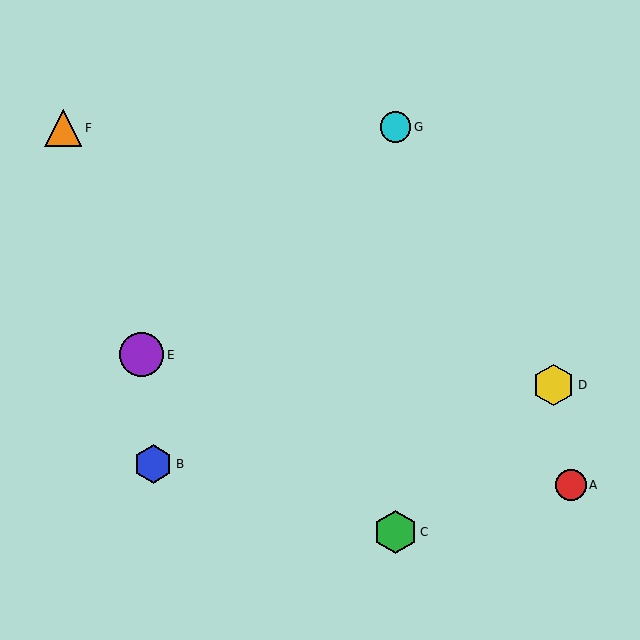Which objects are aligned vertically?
Objects C, G are aligned vertically.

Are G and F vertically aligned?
No, G is at x≈396 and F is at x≈63.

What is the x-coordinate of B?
Object B is at x≈153.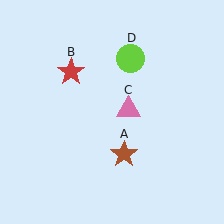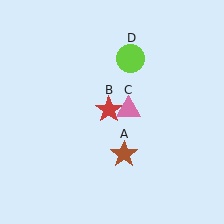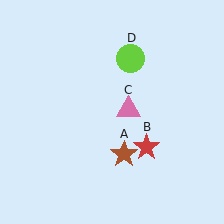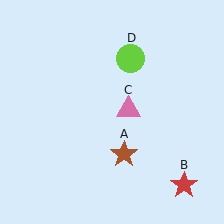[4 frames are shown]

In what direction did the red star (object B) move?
The red star (object B) moved down and to the right.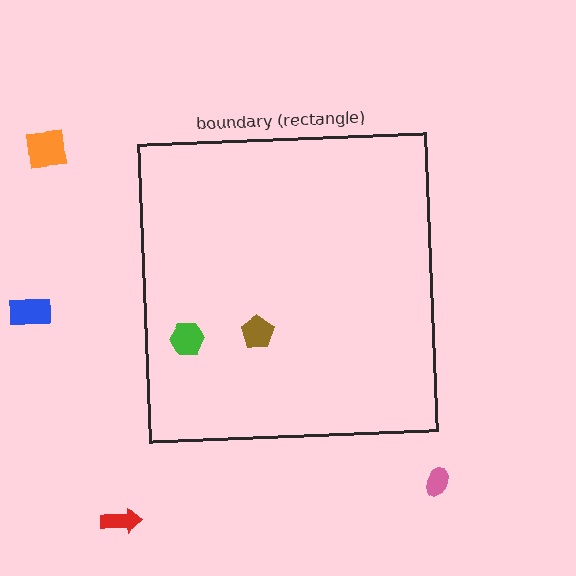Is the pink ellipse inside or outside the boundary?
Outside.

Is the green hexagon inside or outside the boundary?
Inside.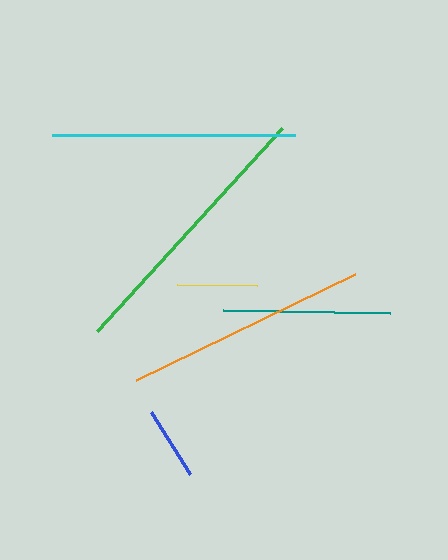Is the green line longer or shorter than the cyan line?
The green line is longer than the cyan line.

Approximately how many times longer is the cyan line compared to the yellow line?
The cyan line is approximately 3.0 times the length of the yellow line.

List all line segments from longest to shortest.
From longest to shortest: green, cyan, orange, teal, yellow, blue.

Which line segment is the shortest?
The blue line is the shortest at approximately 73 pixels.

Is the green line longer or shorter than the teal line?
The green line is longer than the teal line.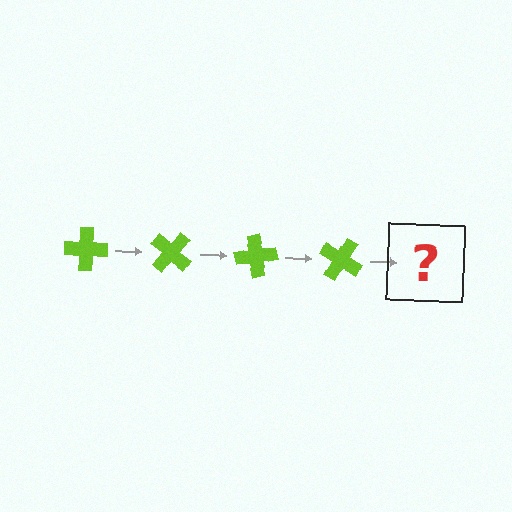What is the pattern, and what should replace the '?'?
The pattern is that the cross rotates 40 degrees each step. The '?' should be a lime cross rotated 160 degrees.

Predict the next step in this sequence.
The next step is a lime cross rotated 160 degrees.